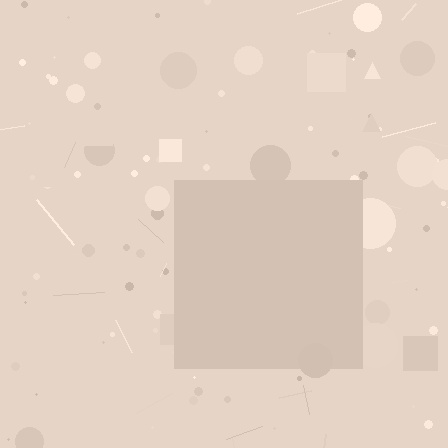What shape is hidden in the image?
A square is hidden in the image.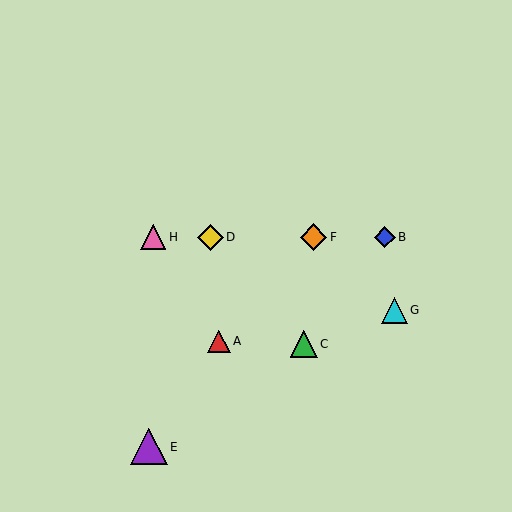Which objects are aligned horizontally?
Objects B, D, F, H are aligned horizontally.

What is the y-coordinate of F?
Object F is at y≈237.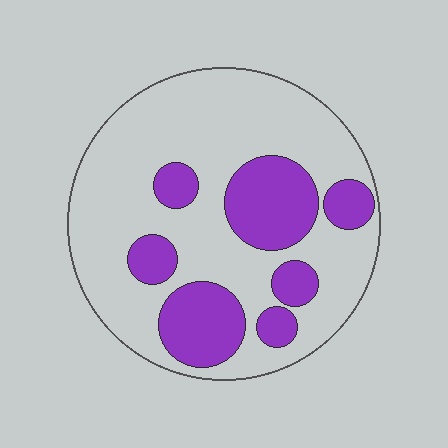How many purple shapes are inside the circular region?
7.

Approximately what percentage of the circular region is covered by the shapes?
Approximately 30%.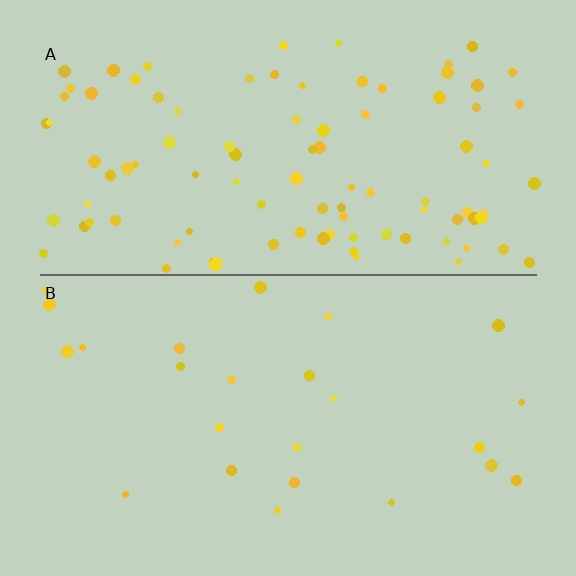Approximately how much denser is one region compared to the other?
Approximately 4.0× — region A over region B.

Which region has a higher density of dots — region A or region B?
A (the top).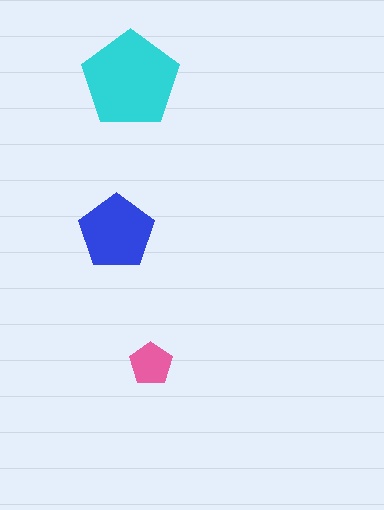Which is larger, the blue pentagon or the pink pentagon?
The blue one.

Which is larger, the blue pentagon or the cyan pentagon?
The cyan one.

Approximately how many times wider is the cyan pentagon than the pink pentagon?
About 2.5 times wider.